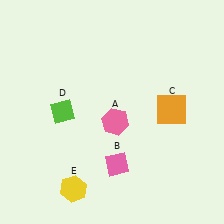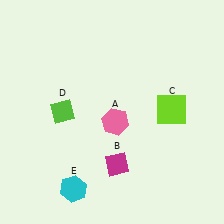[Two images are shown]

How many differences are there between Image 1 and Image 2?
There are 3 differences between the two images.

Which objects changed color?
B changed from pink to magenta. C changed from orange to lime. E changed from yellow to cyan.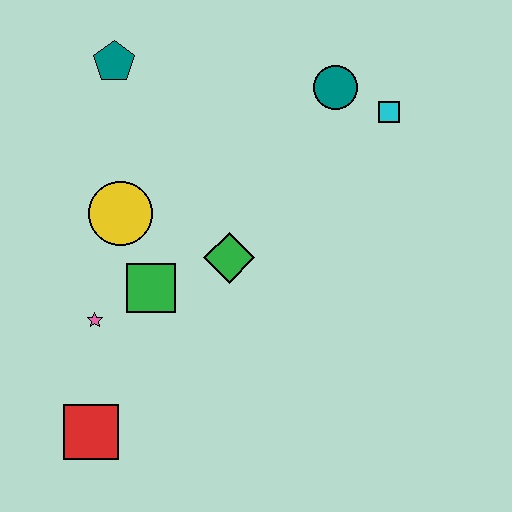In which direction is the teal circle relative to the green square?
The teal circle is above the green square.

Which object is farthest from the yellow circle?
The cyan square is farthest from the yellow circle.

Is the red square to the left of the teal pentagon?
Yes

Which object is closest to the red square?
The pink star is closest to the red square.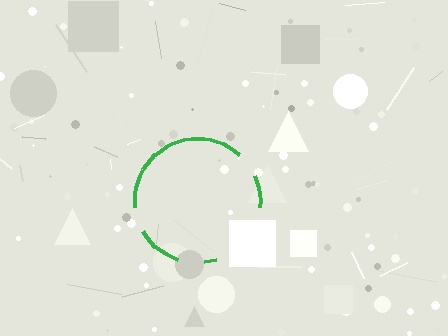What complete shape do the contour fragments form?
The contour fragments form a circle.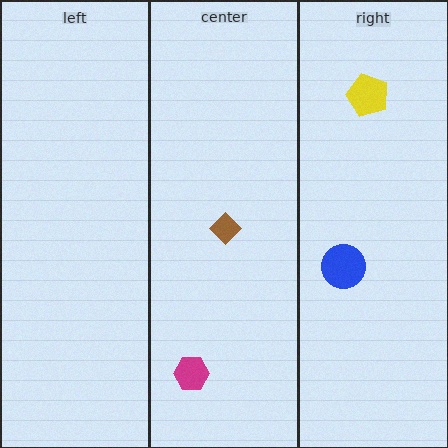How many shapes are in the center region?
2.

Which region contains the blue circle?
The right region.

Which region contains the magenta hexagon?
The center region.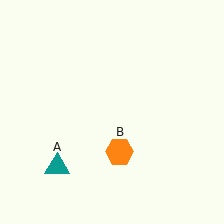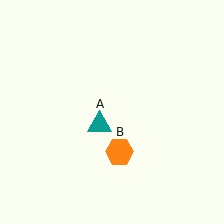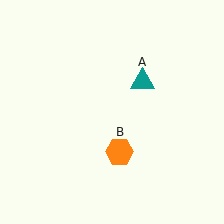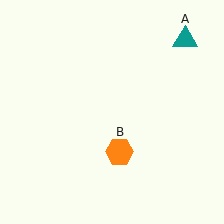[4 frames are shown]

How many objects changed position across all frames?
1 object changed position: teal triangle (object A).